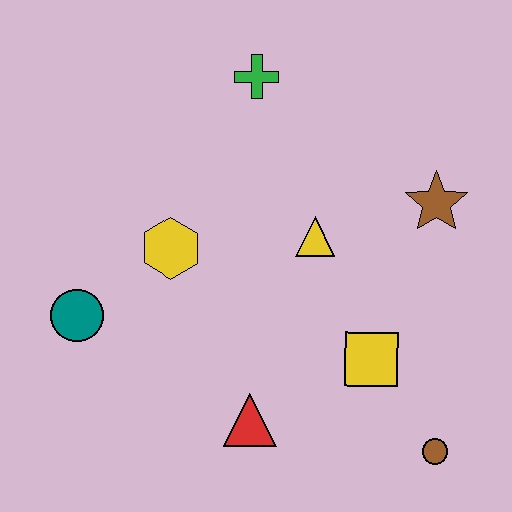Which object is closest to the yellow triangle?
The brown star is closest to the yellow triangle.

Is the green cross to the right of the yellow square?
No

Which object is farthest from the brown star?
The teal circle is farthest from the brown star.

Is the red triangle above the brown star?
No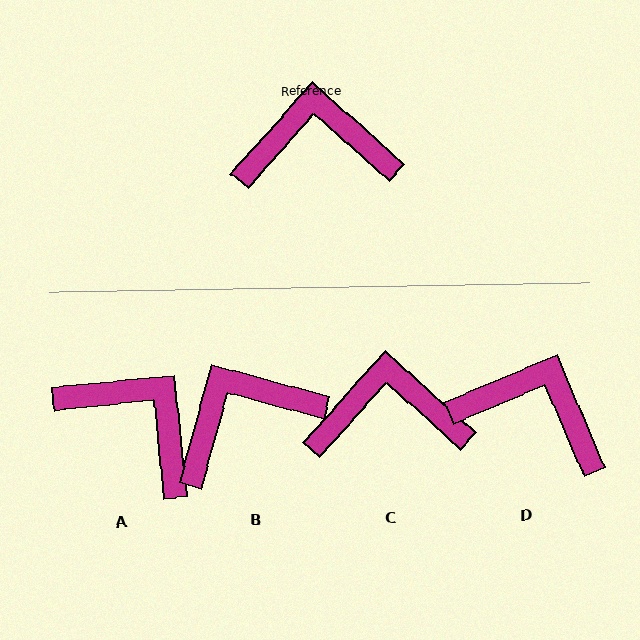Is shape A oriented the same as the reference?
No, it is off by about 42 degrees.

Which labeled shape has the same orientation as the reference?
C.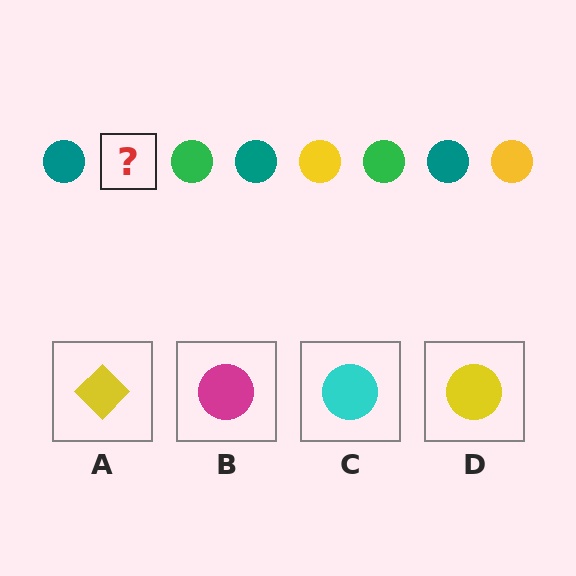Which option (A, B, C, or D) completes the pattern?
D.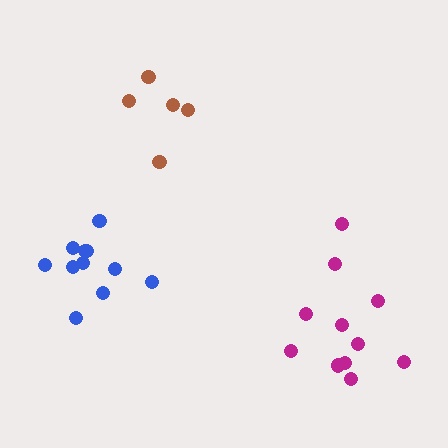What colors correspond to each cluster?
The clusters are colored: brown, blue, magenta.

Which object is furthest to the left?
The blue cluster is leftmost.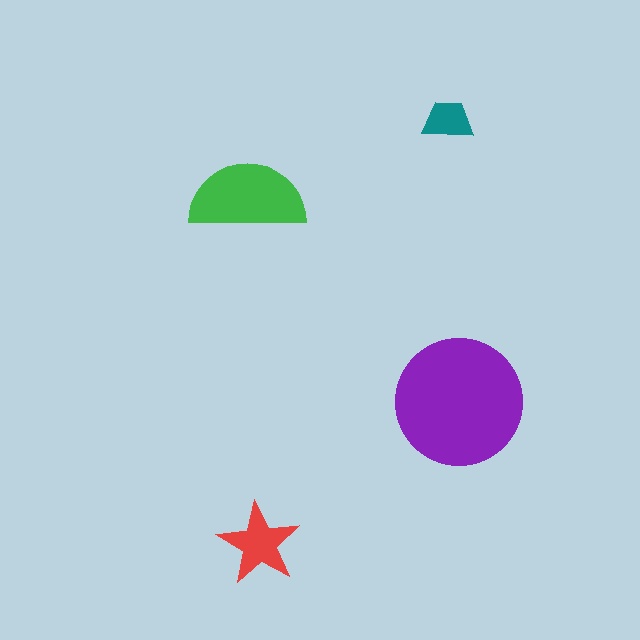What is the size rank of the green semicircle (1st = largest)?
2nd.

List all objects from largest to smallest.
The purple circle, the green semicircle, the red star, the teal trapezoid.